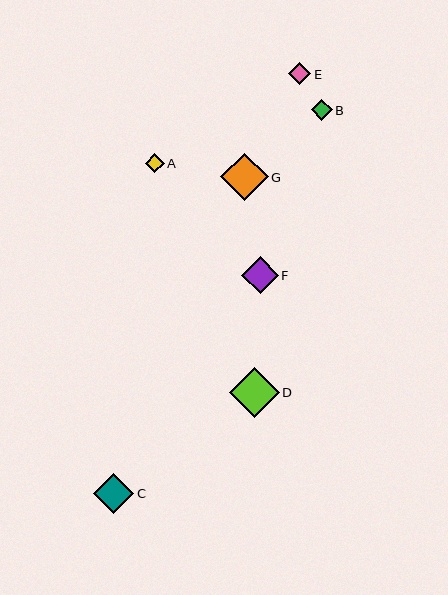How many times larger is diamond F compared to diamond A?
Diamond F is approximately 2.0 times the size of diamond A.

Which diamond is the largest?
Diamond D is the largest with a size of approximately 50 pixels.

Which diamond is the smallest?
Diamond A is the smallest with a size of approximately 19 pixels.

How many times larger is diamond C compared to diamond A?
Diamond C is approximately 2.1 times the size of diamond A.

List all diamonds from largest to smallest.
From largest to smallest: D, G, C, F, E, B, A.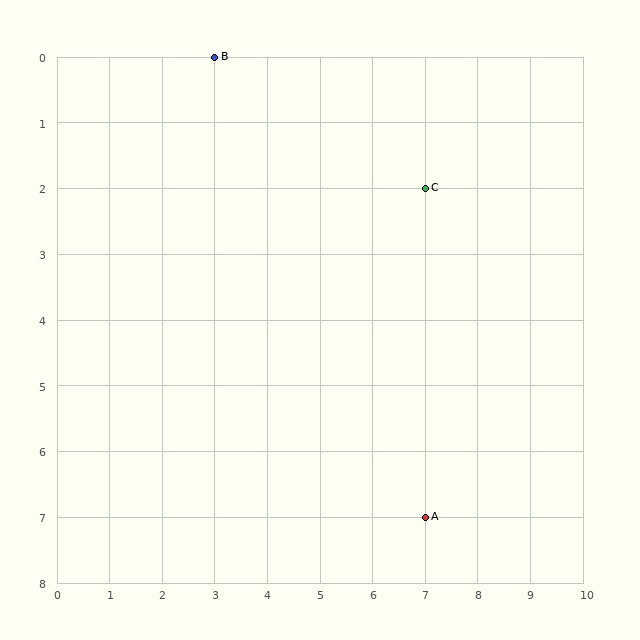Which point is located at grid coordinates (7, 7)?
Point A is at (7, 7).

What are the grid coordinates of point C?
Point C is at grid coordinates (7, 2).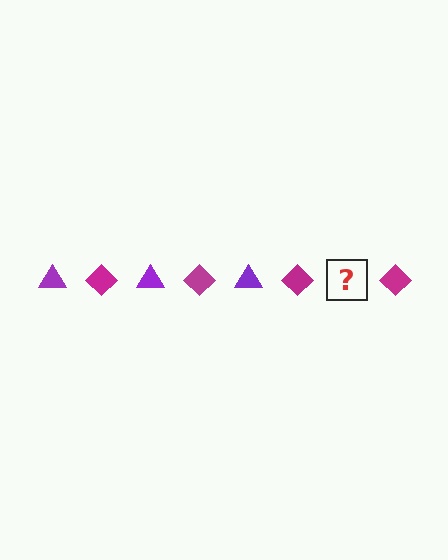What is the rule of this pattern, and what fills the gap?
The rule is that the pattern alternates between purple triangle and magenta diamond. The gap should be filled with a purple triangle.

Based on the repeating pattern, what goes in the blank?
The blank should be a purple triangle.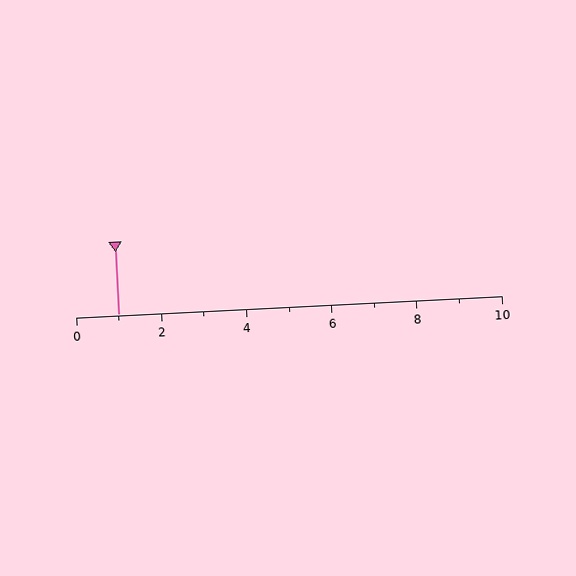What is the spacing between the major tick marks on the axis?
The major ticks are spaced 2 apart.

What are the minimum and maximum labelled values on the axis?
The axis runs from 0 to 10.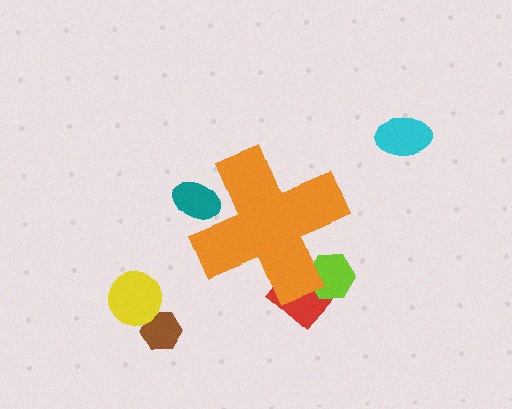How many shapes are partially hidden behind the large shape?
3 shapes are partially hidden.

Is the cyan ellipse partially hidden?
No, the cyan ellipse is fully visible.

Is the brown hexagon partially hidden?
No, the brown hexagon is fully visible.